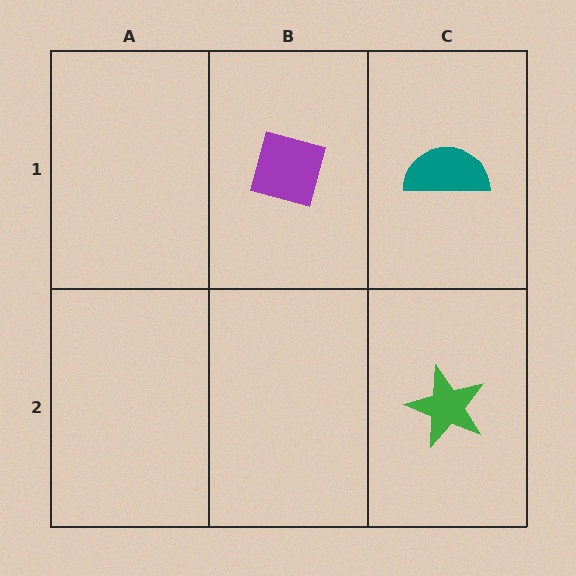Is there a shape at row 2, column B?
No, that cell is empty.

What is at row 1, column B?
A purple diamond.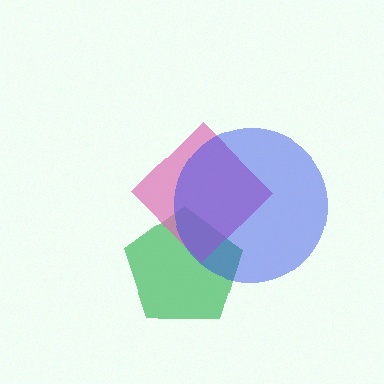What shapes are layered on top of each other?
The layered shapes are: a green pentagon, a pink diamond, a blue circle.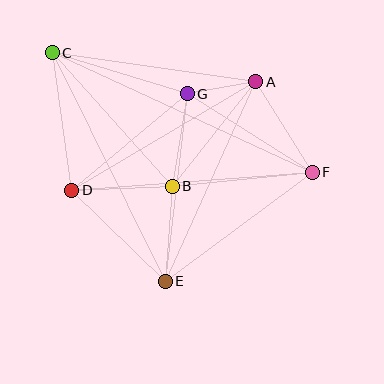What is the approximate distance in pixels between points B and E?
The distance between B and E is approximately 95 pixels.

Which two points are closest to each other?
Points A and G are closest to each other.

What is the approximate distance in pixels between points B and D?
The distance between B and D is approximately 101 pixels.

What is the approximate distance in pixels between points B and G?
The distance between B and G is approximately 94 pixels.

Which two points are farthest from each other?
Points C and F are farthest from each other.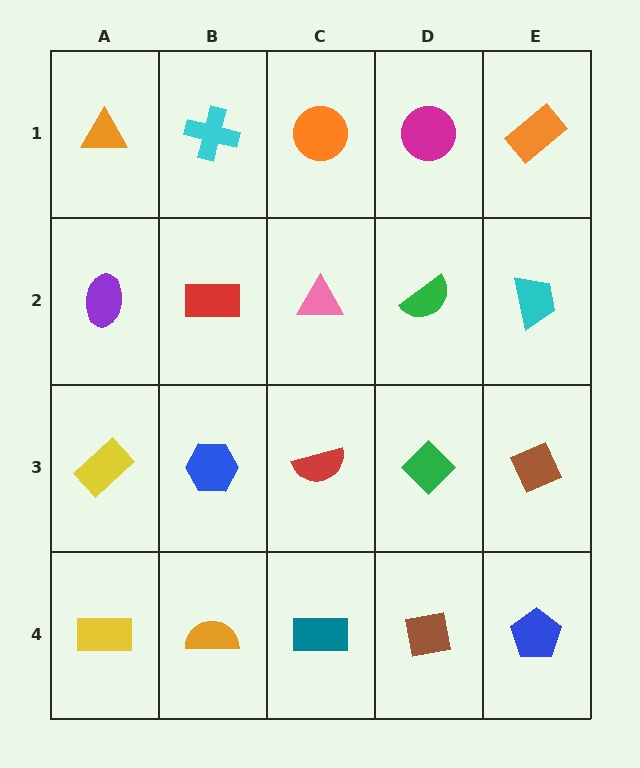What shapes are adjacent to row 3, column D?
A green semicircle (row 2, column D), a brown square (row 4, column D), a red semicircle (row 3, column C), a brown diamond (row 3, column E).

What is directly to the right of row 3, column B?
A red semicircle.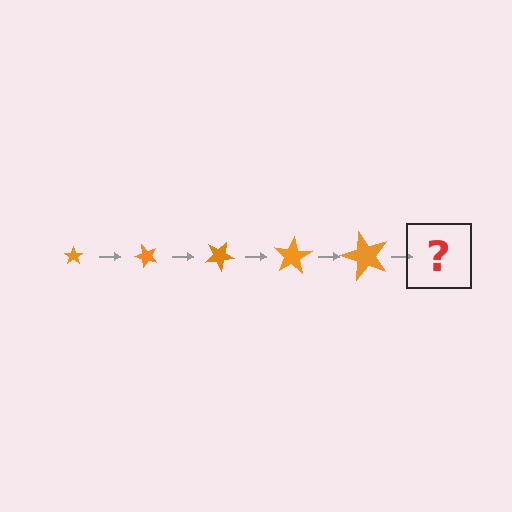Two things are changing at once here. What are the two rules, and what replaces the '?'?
The two rules are that the star grows larger each step and it rotates 50 degrees each step. The '?' should be a star, larger than the previous one and rotated 250 degrees from the start.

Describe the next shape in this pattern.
It should be a star, larger than the previous one and rotated 250 degrees from the start.